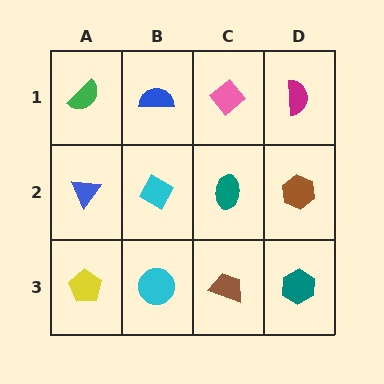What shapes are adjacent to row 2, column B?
A blue semicircle (row 1, column B), a cyan circle (row 3, column B), a blue triangle (row 2, column A), a teal ellipse (row 2, column C).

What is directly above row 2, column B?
A blue semicircle.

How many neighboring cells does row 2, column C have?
4.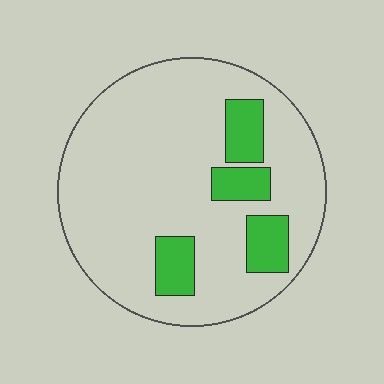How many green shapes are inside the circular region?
4.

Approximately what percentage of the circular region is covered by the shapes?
Approximately 15%.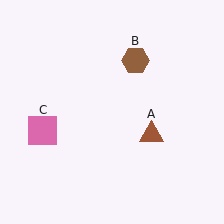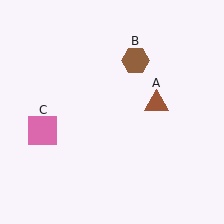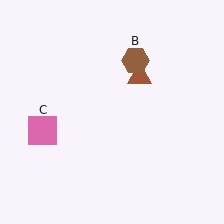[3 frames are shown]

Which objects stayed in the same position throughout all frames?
Brown hexagon (object B) and pink square (object C) remained stationary.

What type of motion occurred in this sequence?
The brown triangle (object A) rotated counterclockwise around the center of the scene.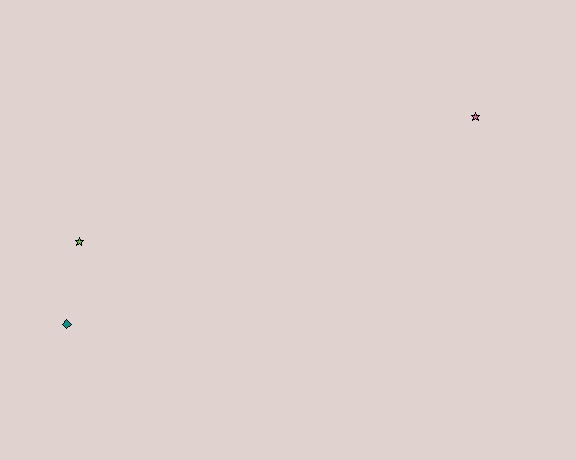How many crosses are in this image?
There are no crosses.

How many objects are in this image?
There are 3 objects.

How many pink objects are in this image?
There is 1 pink object.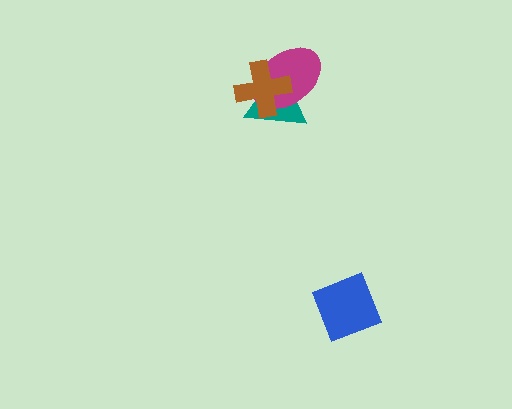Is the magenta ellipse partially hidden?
Yes, it is partially covered by another shape.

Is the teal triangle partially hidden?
Yes, it is partially covered by another shape.